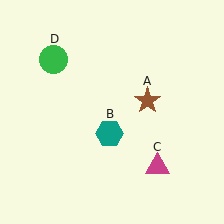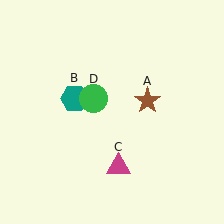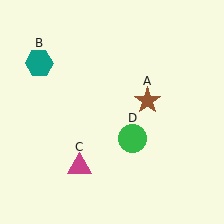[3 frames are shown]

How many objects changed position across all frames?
3 objects changed position: teal hexagon (object B), magenta triangle (object C), green circle (object D).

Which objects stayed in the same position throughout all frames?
Brown star (object A) remained stationary.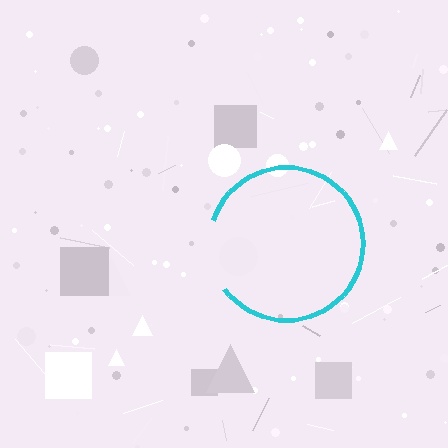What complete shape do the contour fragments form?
The contour fragments form a circle.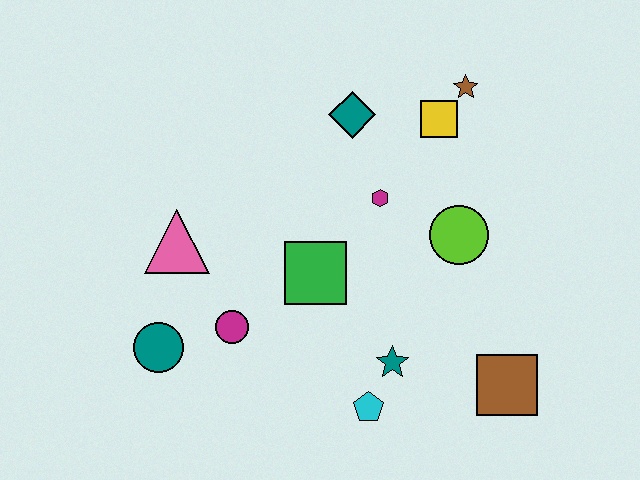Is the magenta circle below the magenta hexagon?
Yes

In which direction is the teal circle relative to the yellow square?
The teal circle is to the left of the yellow square.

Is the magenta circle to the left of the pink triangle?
No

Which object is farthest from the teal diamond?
The brown square is farthest from the teal diamond.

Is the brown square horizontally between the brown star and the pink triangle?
No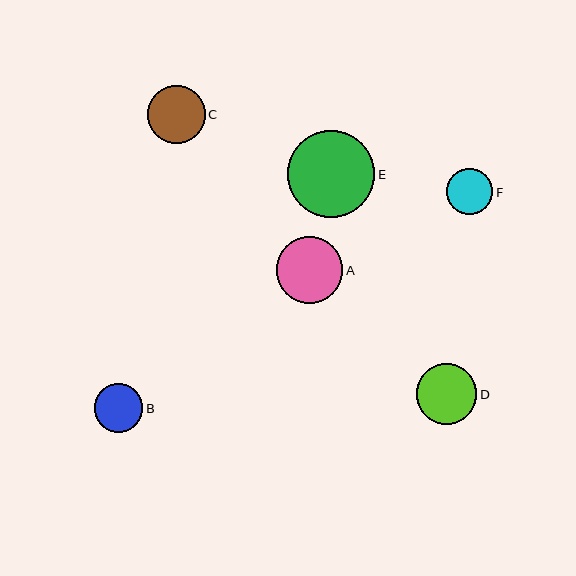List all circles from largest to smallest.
From largest to smallest: E, A, D, C, B, F.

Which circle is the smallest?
Circle F is the smallest with a size of approximately 47 pixels.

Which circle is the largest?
Circle E is the largest with a size of approximately 87 pixels.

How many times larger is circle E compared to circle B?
Circle E is approximately 1.8 times the size of circle B.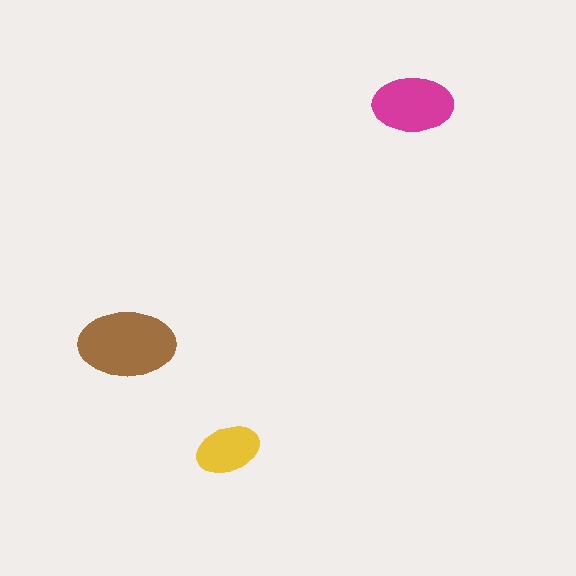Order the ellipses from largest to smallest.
the brown one, the magenta one, the yellow one.